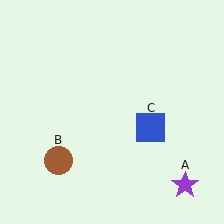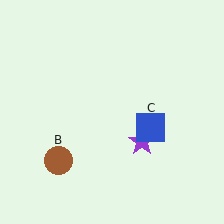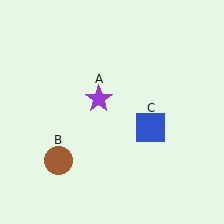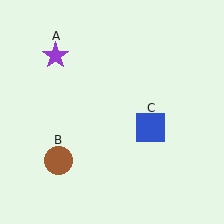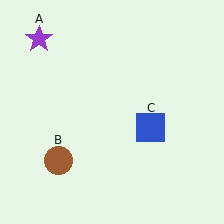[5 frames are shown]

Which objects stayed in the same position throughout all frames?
Brown circle (object B) and blue square (object C) remained stationary.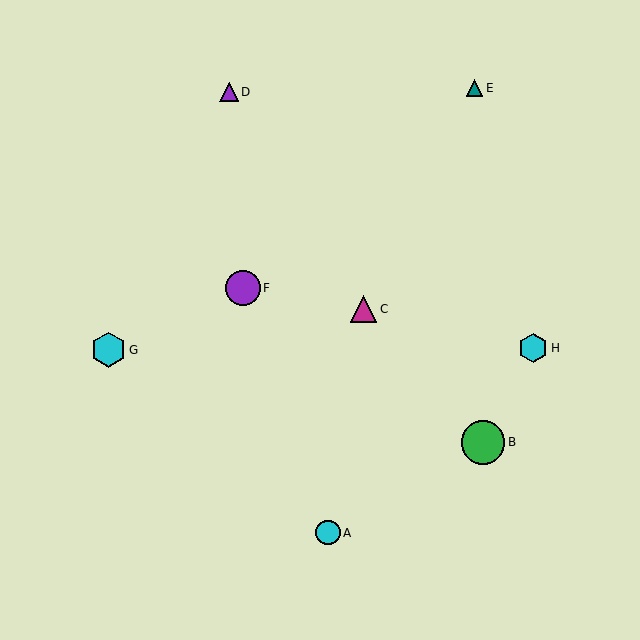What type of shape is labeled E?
Shape E is a teal triangle.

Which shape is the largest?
The green circle (labeled B) is the largest.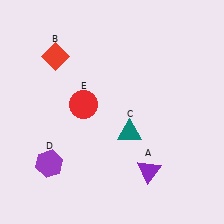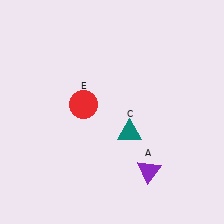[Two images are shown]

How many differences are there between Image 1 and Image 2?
There are 2 differences between the two images.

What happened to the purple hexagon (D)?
The purple hexagon (D) was removed in Image 2. It was in the bottom-left area of Image 1.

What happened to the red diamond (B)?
The red diamond (B) was removed in Image 2. It was in the top-left area of Image 1.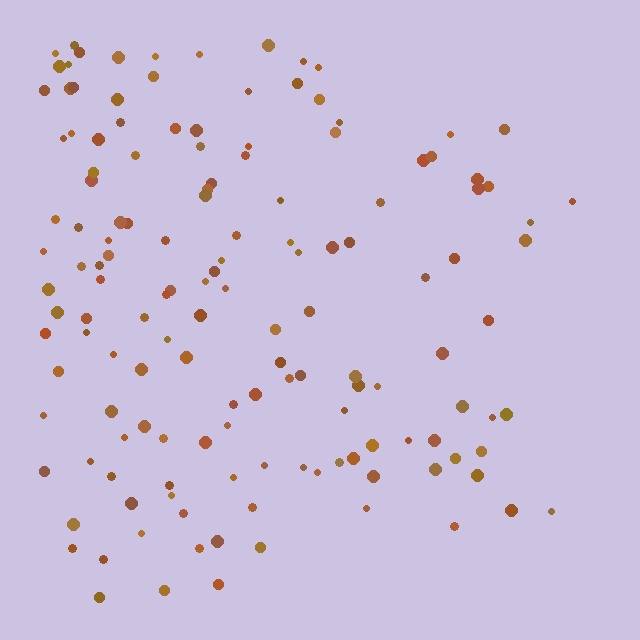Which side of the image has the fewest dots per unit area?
The right.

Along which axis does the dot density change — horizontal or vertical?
Horizontal.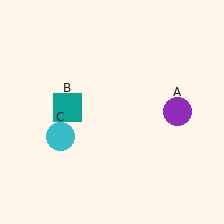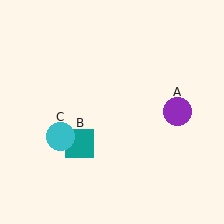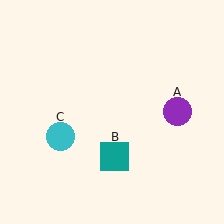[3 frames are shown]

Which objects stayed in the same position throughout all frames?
Purple circle (object A) and cyan circle (object C) remained stationary.